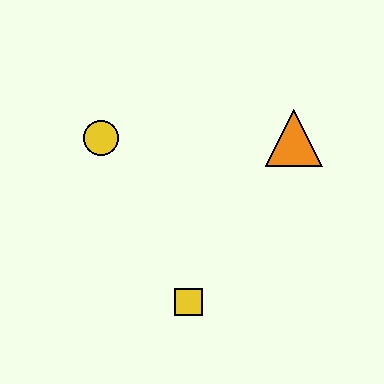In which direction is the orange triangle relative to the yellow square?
The orange triangle is above the yellow square.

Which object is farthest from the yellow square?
The orange triangle is farthest from the yellow square.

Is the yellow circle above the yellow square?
Yes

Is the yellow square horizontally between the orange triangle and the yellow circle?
Yes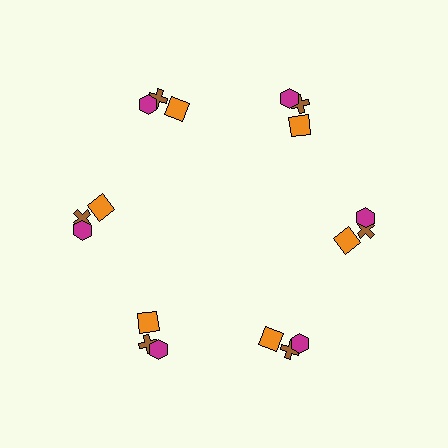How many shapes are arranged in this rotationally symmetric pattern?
There are 18 shapes, arranged in 6 groups of 3.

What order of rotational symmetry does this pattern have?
This pattern has 6-fold rotational symmetry.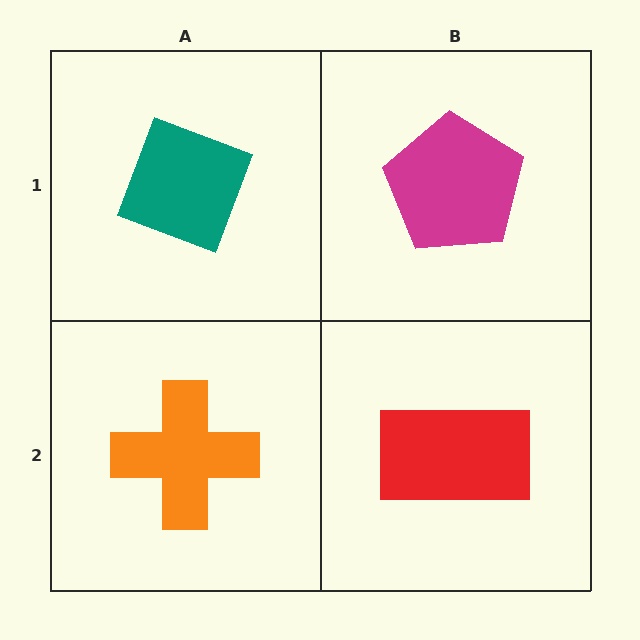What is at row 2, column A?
An orange cross.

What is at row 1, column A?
A teal diamond.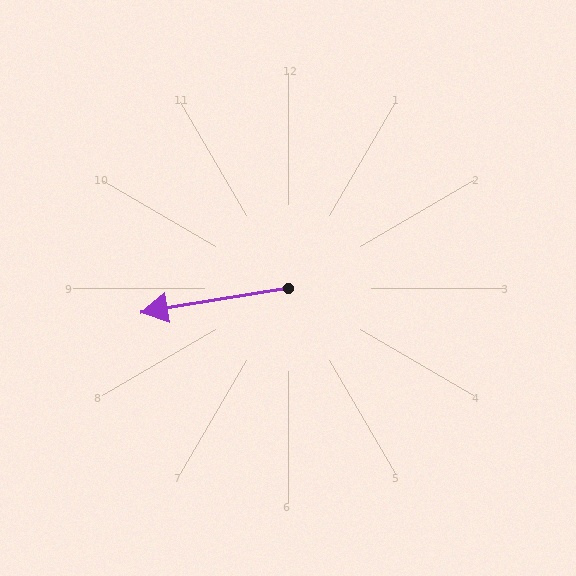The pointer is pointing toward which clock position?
Roughly 9 o'clock.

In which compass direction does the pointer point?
West.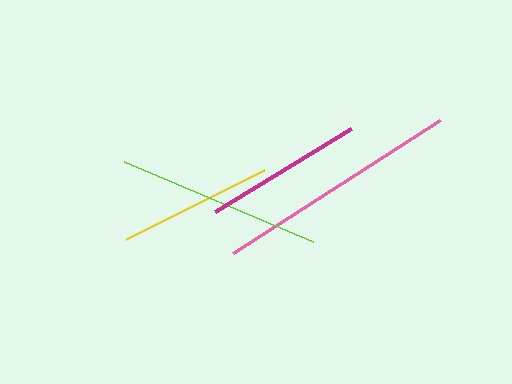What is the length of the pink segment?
The pink segment is approximately 246 pixels long.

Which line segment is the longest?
The pink line is the longest at approximately 246 pixels.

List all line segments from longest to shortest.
From longest to shortest: pink, lime, magenta, yellow.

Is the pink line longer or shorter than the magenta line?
The pink line is longer than the magenta line.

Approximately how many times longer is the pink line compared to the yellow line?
The pink line is approximately 1.6 times the length of the yellow line.